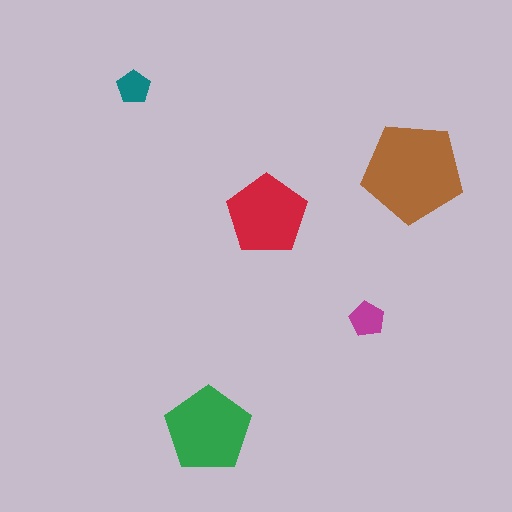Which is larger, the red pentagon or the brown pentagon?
The brown one.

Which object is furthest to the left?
The teal pentagon is leftmost.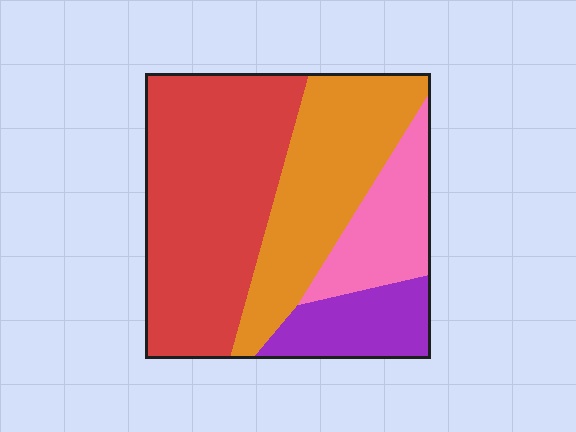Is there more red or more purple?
Red.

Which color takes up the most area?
Red, at roughly 45%.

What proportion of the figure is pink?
Pink takes up about one sixth (1/6) of the figure.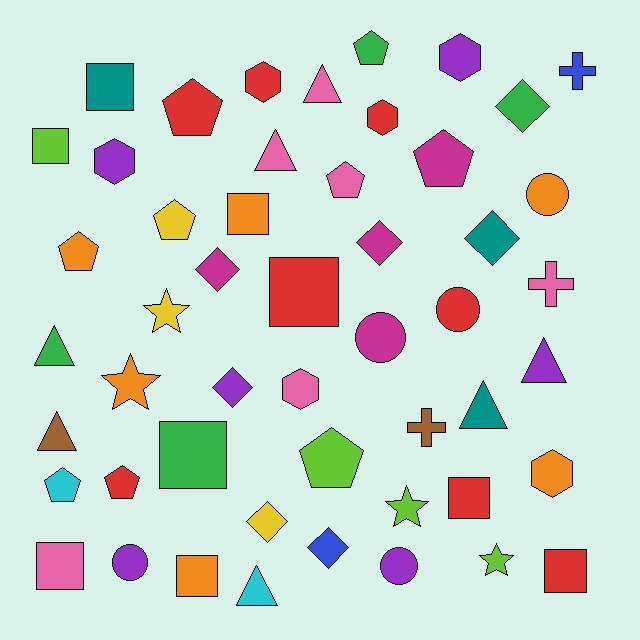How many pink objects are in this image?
There are 6 pink objects.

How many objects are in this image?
There are 50 objects.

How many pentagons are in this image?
There are 9 pentagons.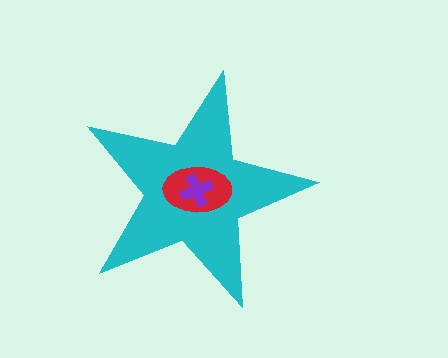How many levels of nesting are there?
3.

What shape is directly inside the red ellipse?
The purple cross.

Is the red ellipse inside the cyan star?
Yes.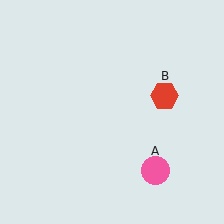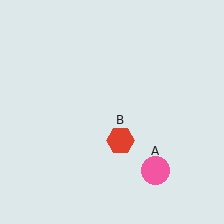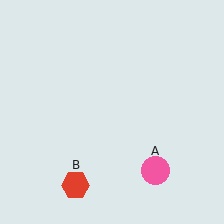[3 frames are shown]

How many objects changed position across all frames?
1 object changed position: red hexagon (object B).